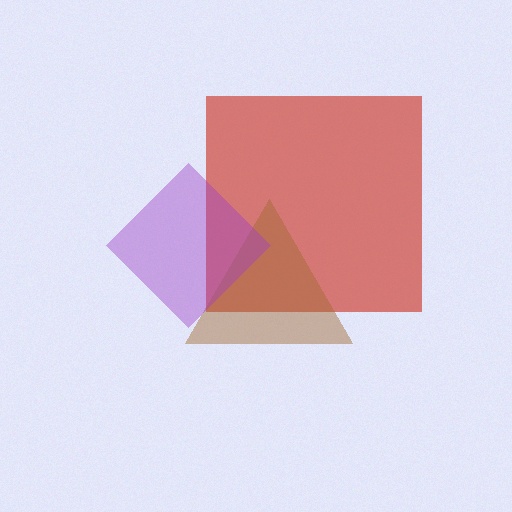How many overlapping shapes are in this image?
There are 3 overlapping shapes in the image.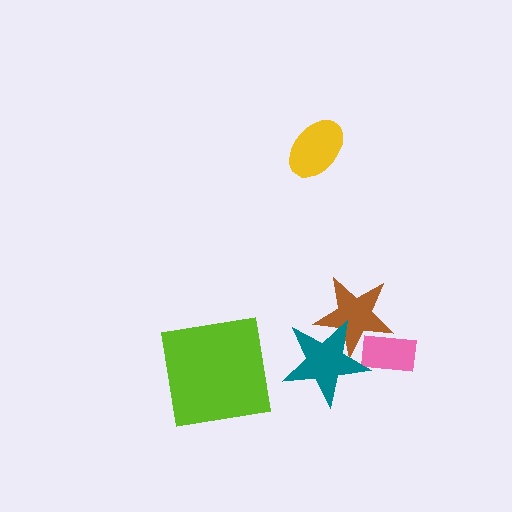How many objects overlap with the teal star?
2 objects overlap with the teal star.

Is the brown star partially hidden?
Yes, it is partially covered by another shape.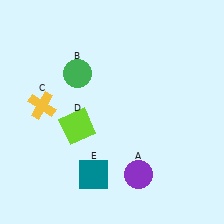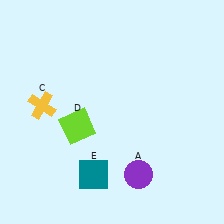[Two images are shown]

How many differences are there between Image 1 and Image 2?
There is 1 difference between the two images.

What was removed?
The green circle (B) was removed in Image 2.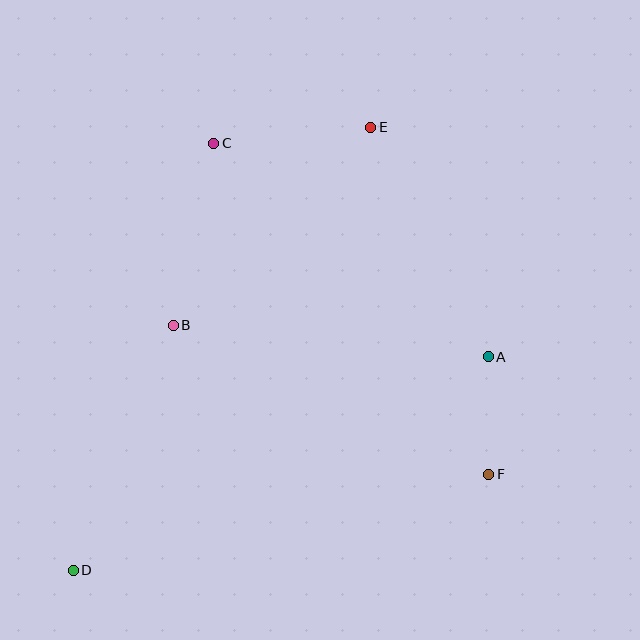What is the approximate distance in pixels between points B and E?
The distance between B and E is approximately 280 pixels.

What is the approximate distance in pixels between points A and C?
The distance between A and C is approximately 348 pixels.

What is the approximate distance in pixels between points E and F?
The distance between E and F is approximately 367 pixels.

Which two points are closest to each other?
Points A and F are closest to each other.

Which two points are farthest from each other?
Points D and E are farthest from each other.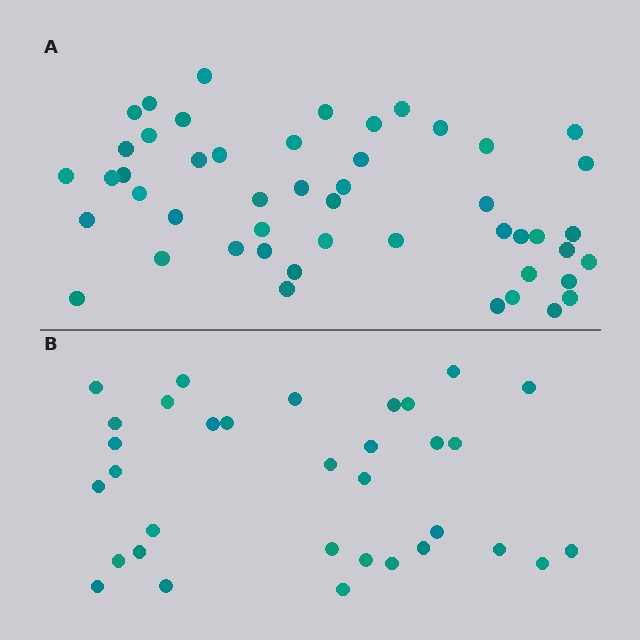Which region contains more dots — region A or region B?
Region A (the top region) has more dots.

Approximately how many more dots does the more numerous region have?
Region A has approximately 15 more dots than region B.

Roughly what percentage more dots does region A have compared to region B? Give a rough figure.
About 50% more.